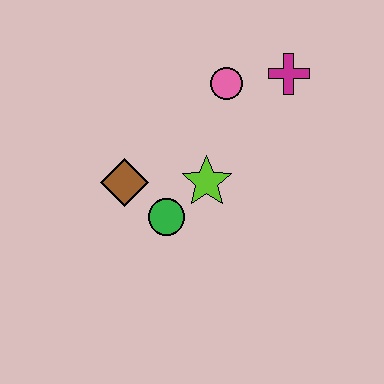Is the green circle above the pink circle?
No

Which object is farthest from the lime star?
The magenta cross is farthest from the lime star.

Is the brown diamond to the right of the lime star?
No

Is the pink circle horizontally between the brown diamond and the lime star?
No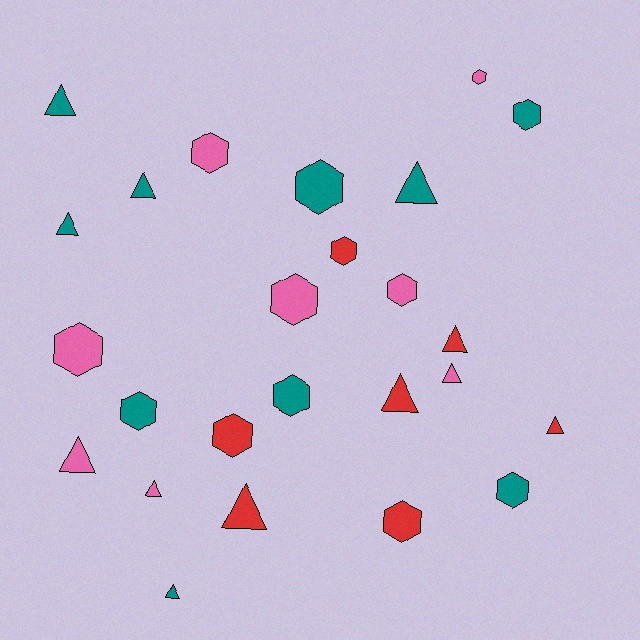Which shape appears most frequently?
Hexagon, with 13 objects.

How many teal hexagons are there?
There are 5 teal hexagons.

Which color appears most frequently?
Teal, with 10 objects.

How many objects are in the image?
There are 25 objects.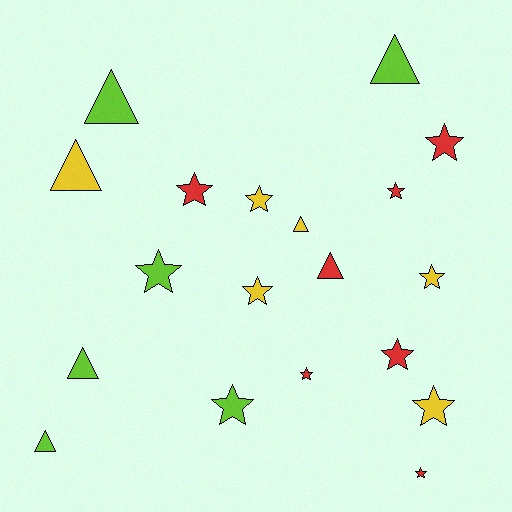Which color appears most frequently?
Red, with 7 objects.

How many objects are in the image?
There are 19 objects.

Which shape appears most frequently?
Star, with 12 objects.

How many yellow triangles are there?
There are 2 yellow triangles.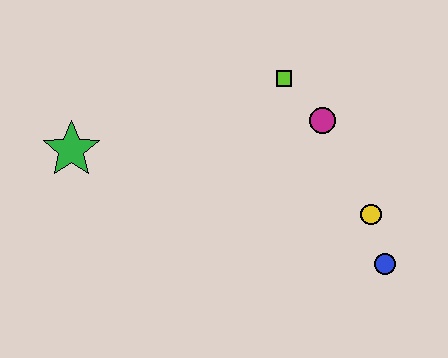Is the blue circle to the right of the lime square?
Yes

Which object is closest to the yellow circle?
The blue circle is closest to the yellow circle.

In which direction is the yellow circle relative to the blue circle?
The yellow circle is above the blue circle.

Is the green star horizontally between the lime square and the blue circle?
No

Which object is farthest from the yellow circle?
The green star is farthest from the yellow circle.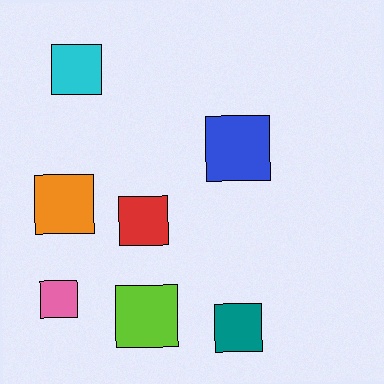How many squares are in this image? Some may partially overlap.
There are 7 squares.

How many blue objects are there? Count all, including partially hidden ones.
There is 1 blue object.